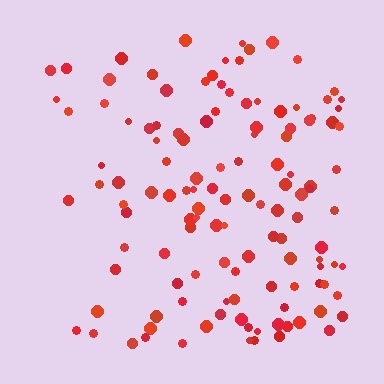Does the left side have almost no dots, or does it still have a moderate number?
Still a moderate number, just noticeably fewer than the right.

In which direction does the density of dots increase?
From left to right, with the right side densest.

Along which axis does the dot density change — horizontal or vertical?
Horizontal.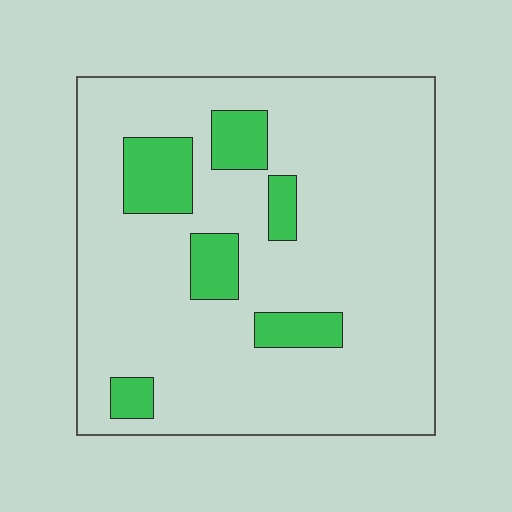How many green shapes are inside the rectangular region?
6.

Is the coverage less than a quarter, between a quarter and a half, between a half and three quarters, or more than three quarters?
Less than a quarter.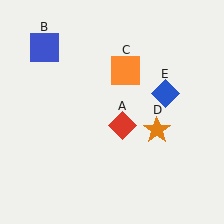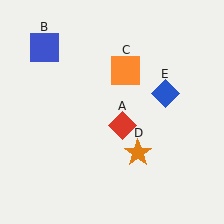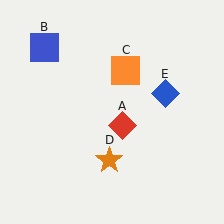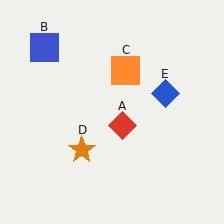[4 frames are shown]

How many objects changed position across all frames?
1 object changed position: orange star (object D).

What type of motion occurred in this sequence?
The orange star (object D) rotated clockwise around the center of the scene.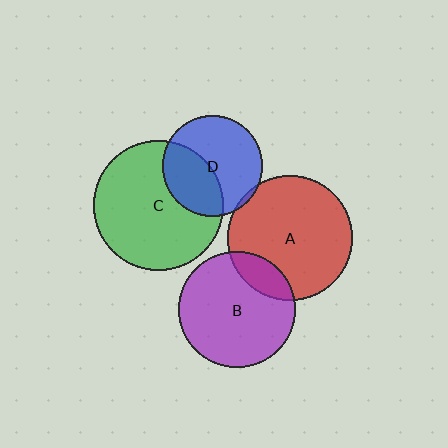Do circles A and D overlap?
Yes.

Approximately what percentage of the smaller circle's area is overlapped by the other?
Approximately 5%.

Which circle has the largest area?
Circle C (green).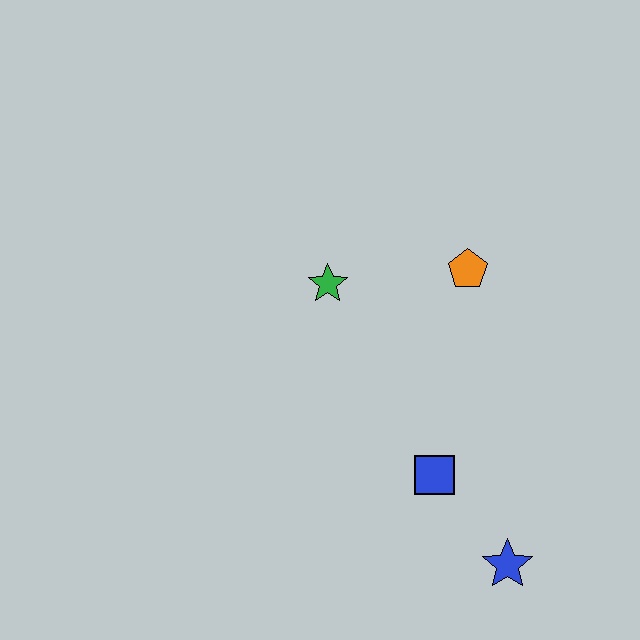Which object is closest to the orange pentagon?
The green star is closest to the orange pentagon.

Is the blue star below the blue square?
Yes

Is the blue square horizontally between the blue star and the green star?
Yes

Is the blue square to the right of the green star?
Yes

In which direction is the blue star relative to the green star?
The blue star is below the green star.